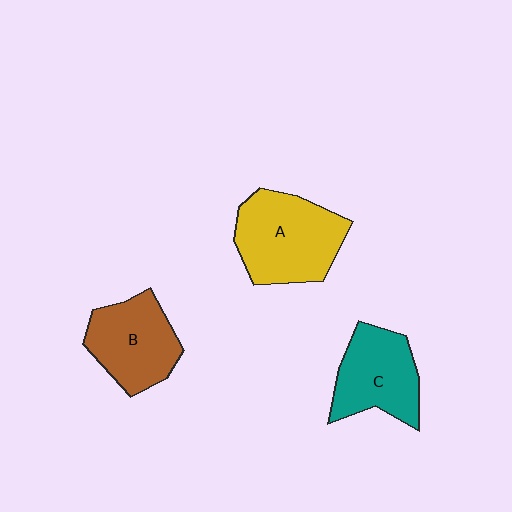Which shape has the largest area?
Shape A (yellow).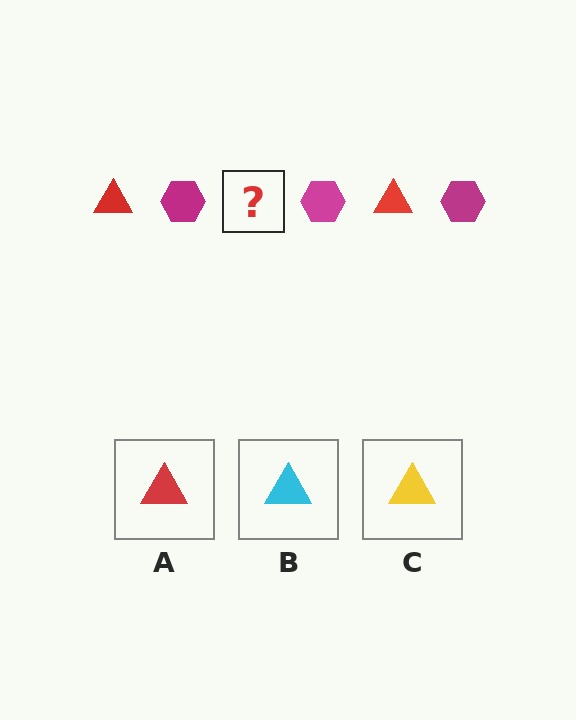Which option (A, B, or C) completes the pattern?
A.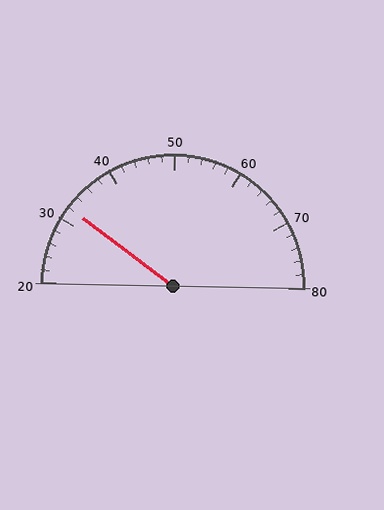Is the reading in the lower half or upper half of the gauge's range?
The reading is in the lower half of the range (20 to 80).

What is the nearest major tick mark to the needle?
The nearest major tick mark is 30.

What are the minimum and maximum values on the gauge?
The gauge ranges from 20 to 80.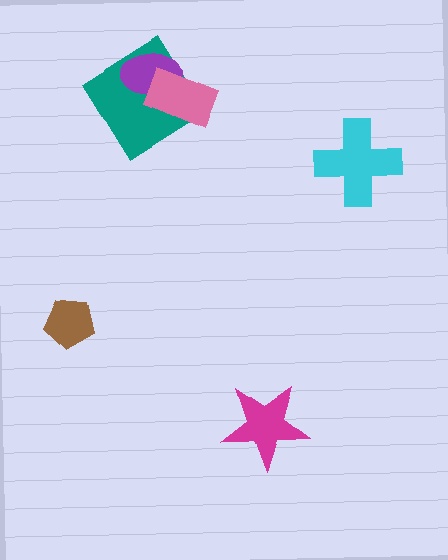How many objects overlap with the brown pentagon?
0 objects overlap with the brown pentagon.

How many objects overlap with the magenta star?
0 objects overlap with the magenta star.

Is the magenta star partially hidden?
No, no other shape covers it.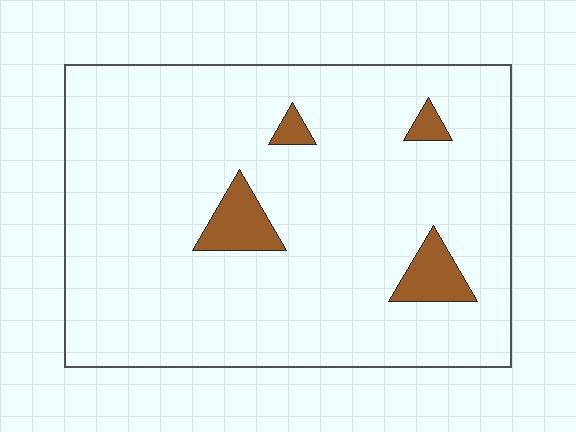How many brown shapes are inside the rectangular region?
4.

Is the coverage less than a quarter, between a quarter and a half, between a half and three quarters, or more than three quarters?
Less than a quarter.